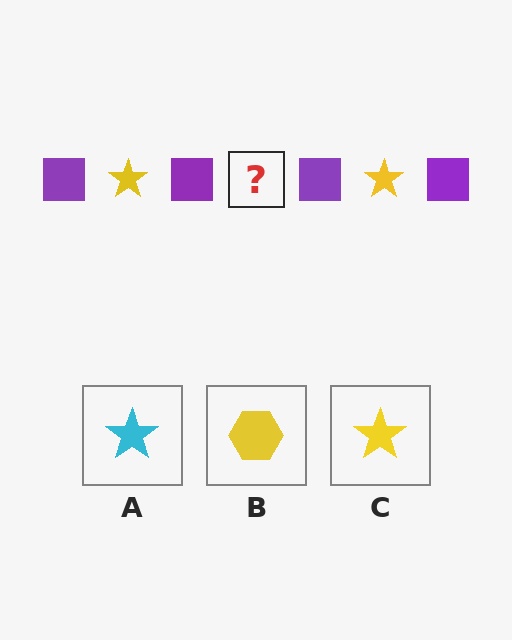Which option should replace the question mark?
Option C.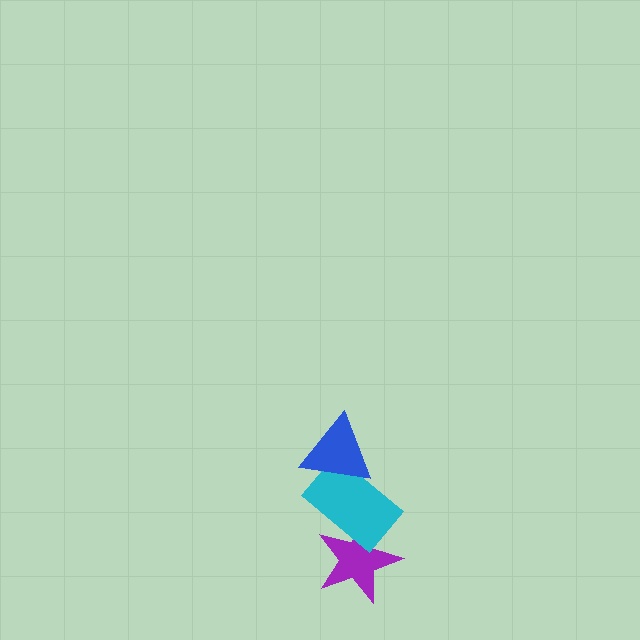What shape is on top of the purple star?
The cyan rectangle is on top of the purple star.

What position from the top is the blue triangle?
The blue triangle is 1st from the top.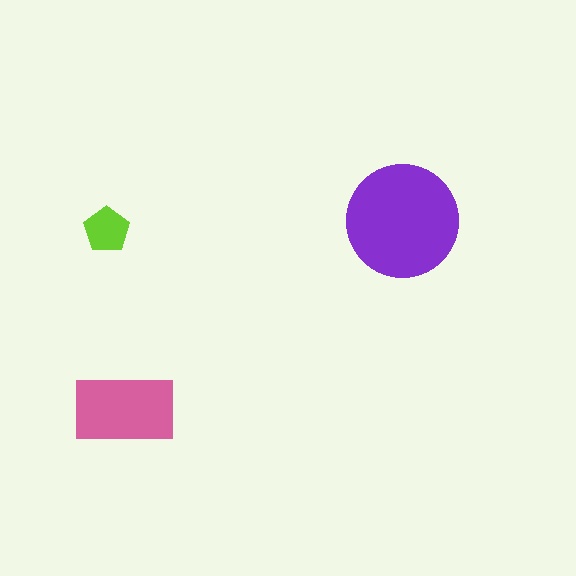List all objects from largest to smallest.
The purple circle, the pink rectangle, the lime pentagon.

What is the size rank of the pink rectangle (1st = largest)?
2nd.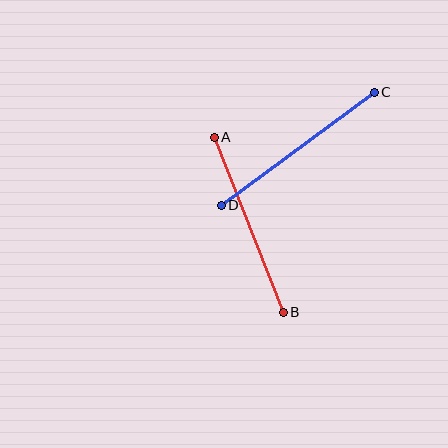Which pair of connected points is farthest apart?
Points C and D are farthest apart.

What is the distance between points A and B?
The distance is approximately 189 pixels.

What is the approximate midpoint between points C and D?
The midpoint is at approximately (298, 149) pixels.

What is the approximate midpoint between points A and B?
The midpoint is at approximately (249, 225) pixels.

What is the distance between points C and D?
The distance is approximately 190 pixels.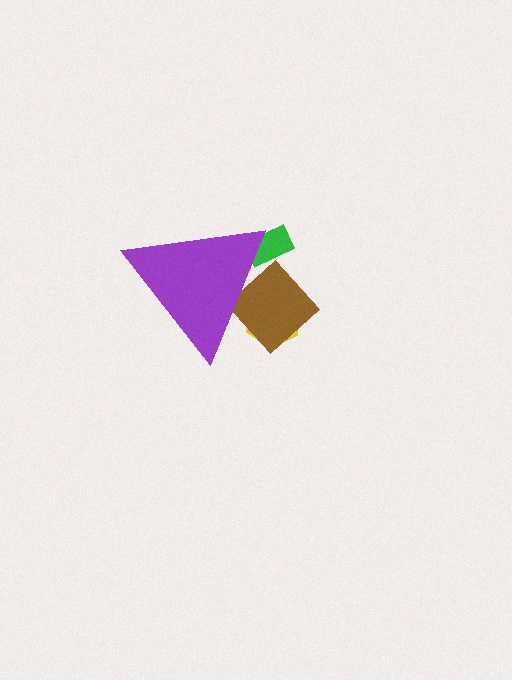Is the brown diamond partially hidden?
Yes, the brown diamond is partially hidden behind the purple triangle.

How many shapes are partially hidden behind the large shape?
3 shapes are partially hidden.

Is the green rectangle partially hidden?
Yes, the green rectangle is partially hidden behind the purple triangle.